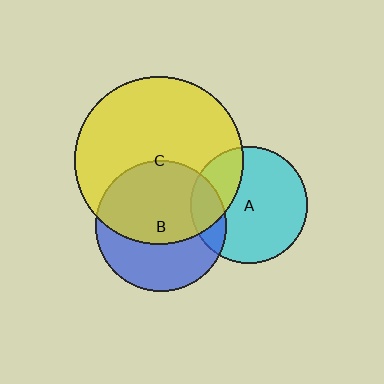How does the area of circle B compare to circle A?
Approximately 1.2 times.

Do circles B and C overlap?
Yes.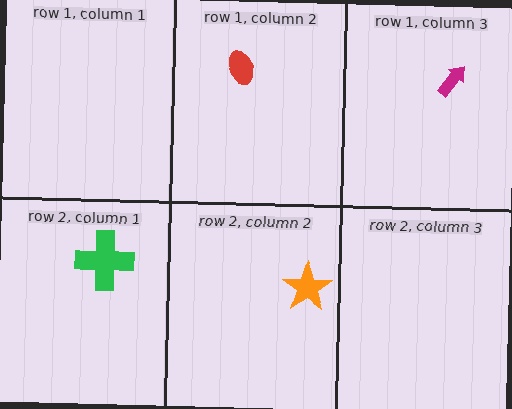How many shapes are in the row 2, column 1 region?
1.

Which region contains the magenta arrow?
The row 1, column 3 region.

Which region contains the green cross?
The row 2, column 1 region.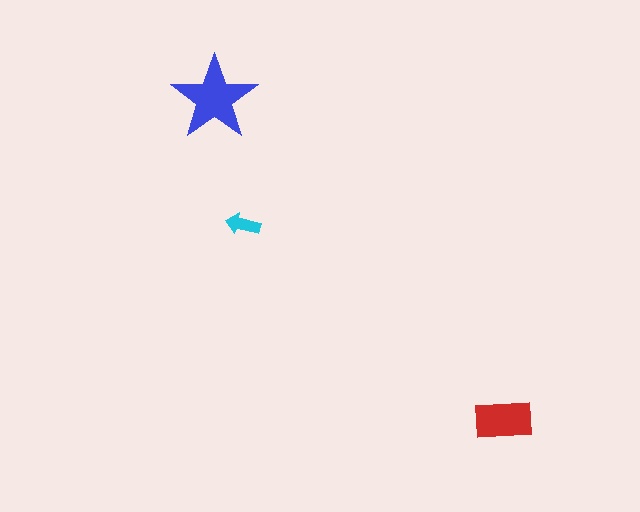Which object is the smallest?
The cyan arrow.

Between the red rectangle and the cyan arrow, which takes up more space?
The red rectangle.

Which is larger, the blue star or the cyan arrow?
The blue star.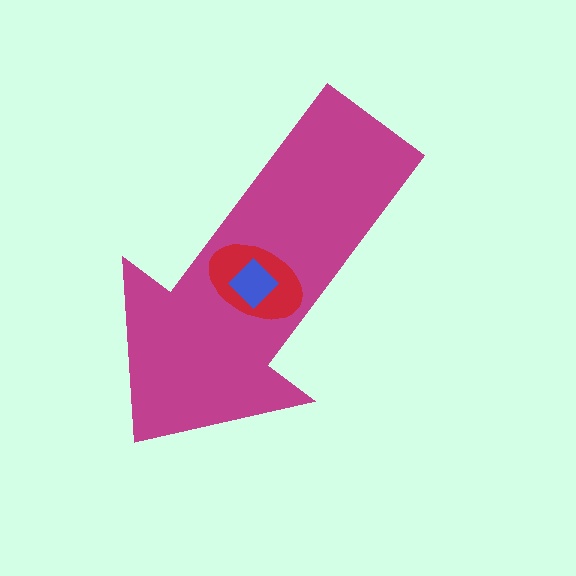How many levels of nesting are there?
3.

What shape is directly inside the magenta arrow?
The red ellipse.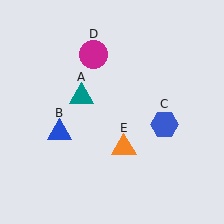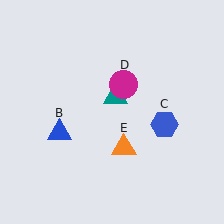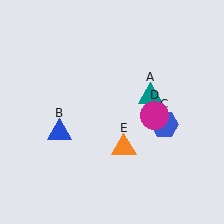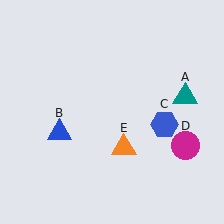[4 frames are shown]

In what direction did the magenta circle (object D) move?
The magenta circle (object D) moved down and to the right.